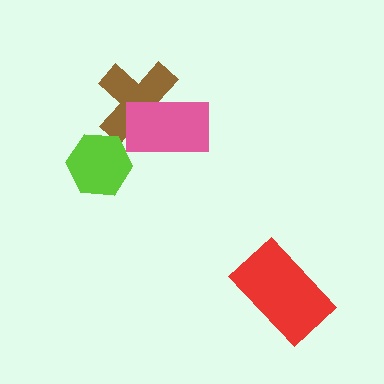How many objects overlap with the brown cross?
1 object overlaps with the brown cross.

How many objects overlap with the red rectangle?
0 objects overlap with the red rectangle.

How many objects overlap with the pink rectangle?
1 object overlaps with the pink rectangle.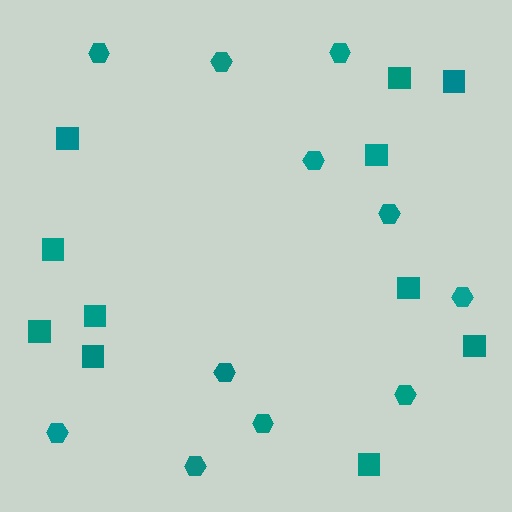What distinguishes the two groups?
There are 2 groups: one group of hexagons (11) and one group of squares (11).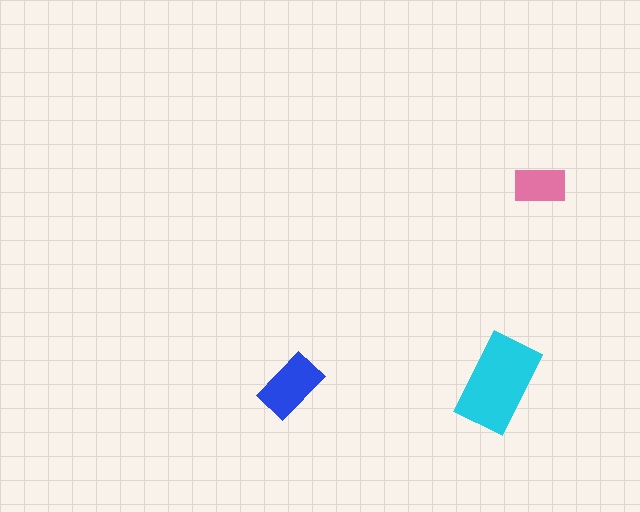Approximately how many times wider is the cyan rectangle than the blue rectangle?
About 1.5 times wider.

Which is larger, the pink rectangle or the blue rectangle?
The blue one.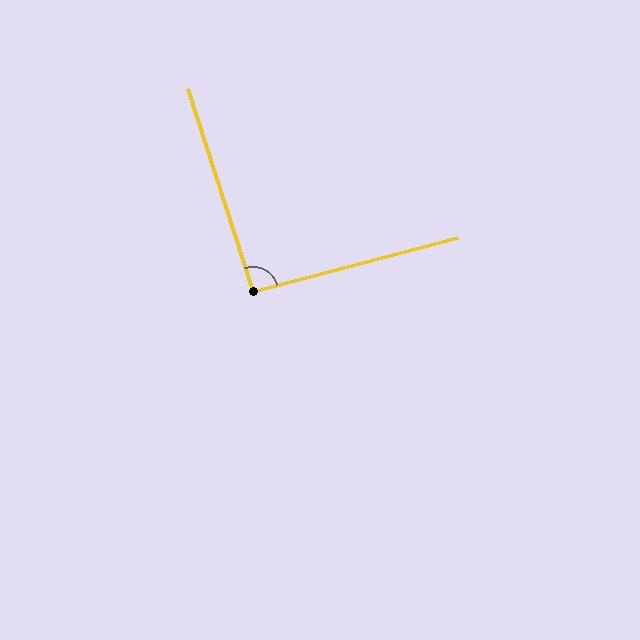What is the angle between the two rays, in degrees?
Approximately 93 degrees.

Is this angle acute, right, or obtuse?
It is approximately a right angle.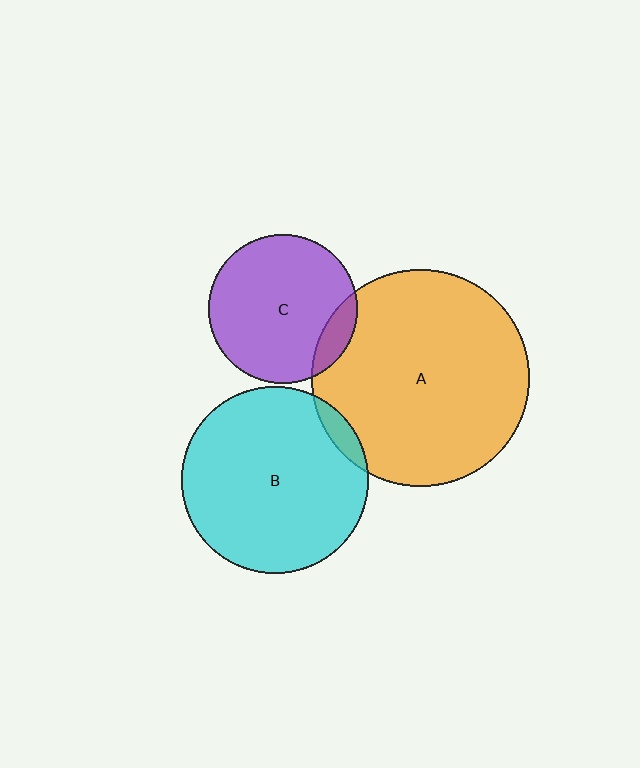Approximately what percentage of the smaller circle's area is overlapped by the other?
Approximately 5%.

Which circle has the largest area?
Circle A (orange).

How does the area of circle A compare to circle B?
Approximately 1.4 times.